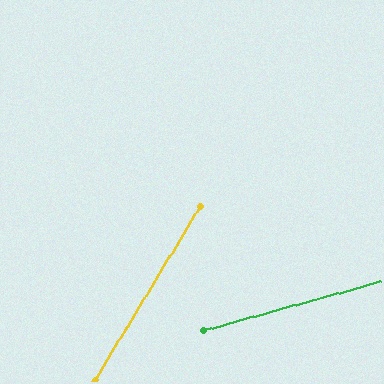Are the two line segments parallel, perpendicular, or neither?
Neither parallel nor perpendicular — they differ by about 43°.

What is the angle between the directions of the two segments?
Approximately 43 degrees.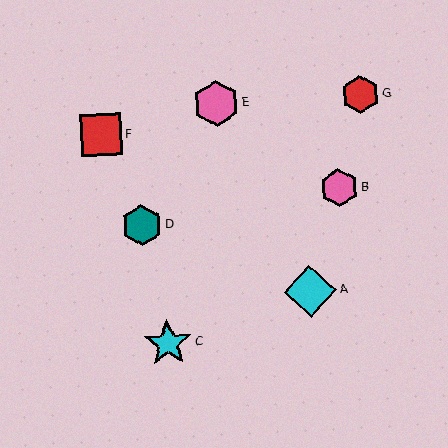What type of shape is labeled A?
Shape A is a cyan diamond.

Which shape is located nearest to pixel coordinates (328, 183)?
The pink hexagon (labeled B) at (339, 188) is nearest to that location.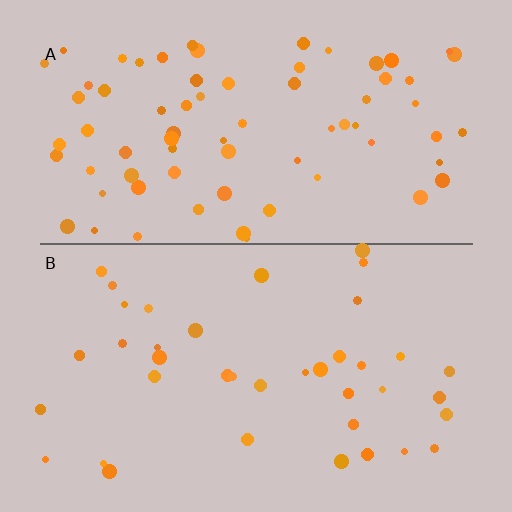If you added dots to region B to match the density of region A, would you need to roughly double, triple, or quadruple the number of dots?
Approximately double.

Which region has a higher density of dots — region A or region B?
A (the top).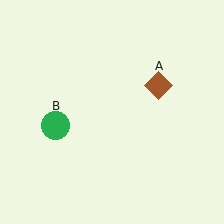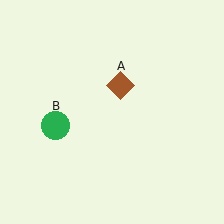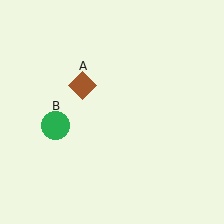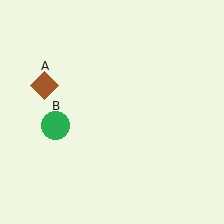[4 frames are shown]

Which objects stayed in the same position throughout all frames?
Green circle (object B) remained stationary.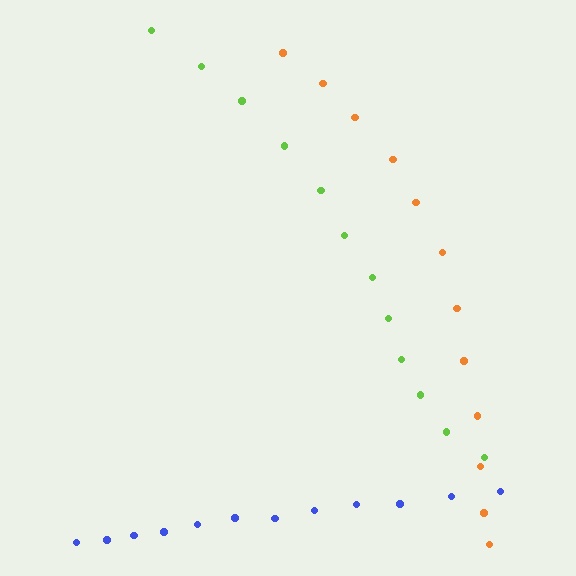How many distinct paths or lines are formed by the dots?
There are 3 distinct paths.